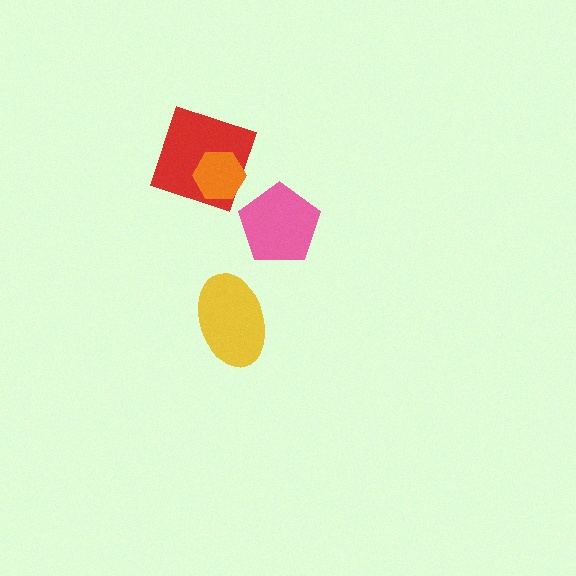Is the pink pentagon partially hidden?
No, no other shape covers it.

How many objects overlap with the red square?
1 object overlaps with the red square.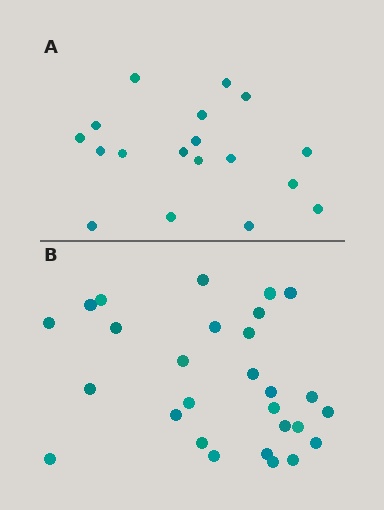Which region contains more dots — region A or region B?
Region B (the bottom region) has more dots.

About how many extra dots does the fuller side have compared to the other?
Region B has roughly 10 or so more dots than region A.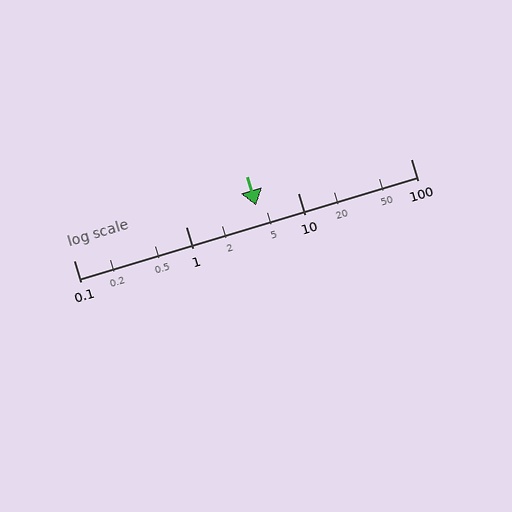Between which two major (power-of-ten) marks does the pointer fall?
The pointer is between 1 and 10.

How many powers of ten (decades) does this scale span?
The scale spans 3 decades, from 0.1 to 100.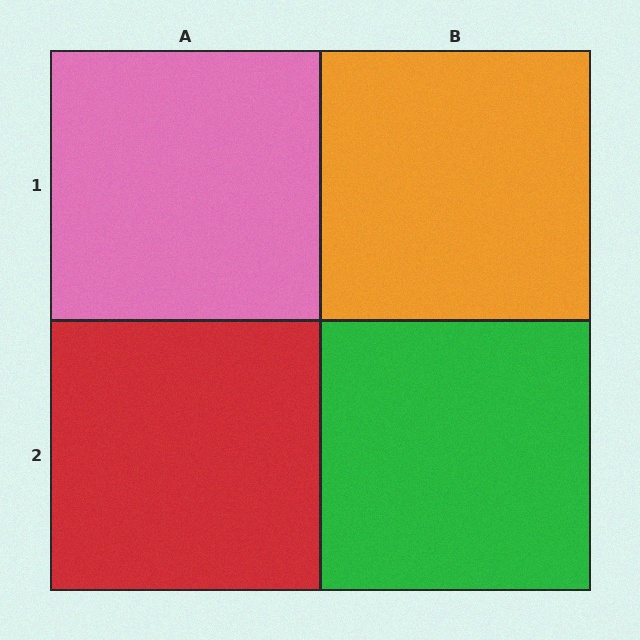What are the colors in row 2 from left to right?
Red, green.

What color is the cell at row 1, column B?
Orange.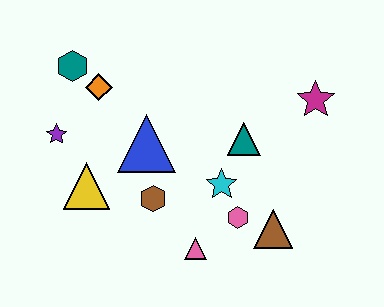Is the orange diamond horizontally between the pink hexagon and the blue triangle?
No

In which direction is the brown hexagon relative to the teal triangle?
The brown hexagon is to the left of the teal triangle.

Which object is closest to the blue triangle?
The brown hexagon is closest to the blue triangle.